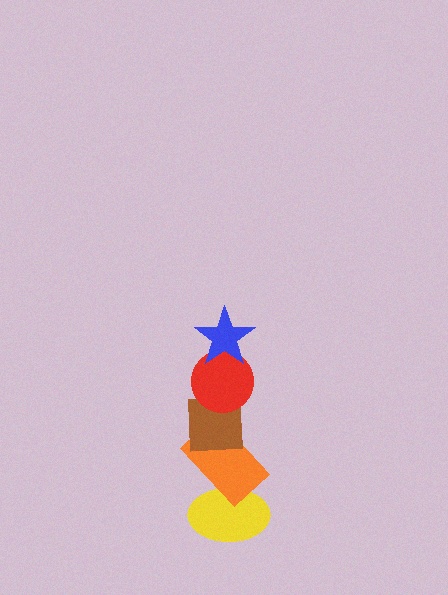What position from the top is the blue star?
The blue star is 1st from the top.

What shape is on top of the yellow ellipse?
The orange rectangle is on top of the yellow ellipse.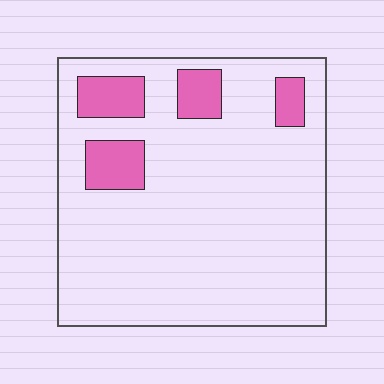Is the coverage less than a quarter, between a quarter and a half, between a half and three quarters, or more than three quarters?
Less than a quarter.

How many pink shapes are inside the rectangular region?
4.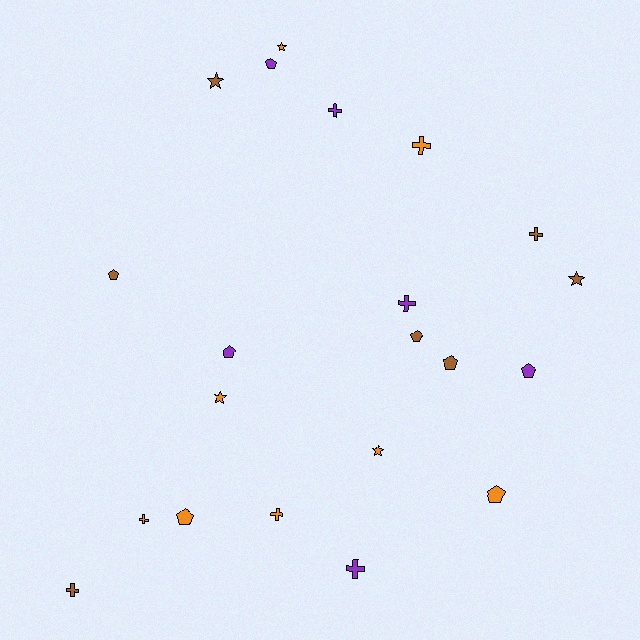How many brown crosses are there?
There are 2 brown crosses.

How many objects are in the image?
There are 21 objects.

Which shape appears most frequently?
Pentagon, with 8 objects.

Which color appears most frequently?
Orange, with 8 objects.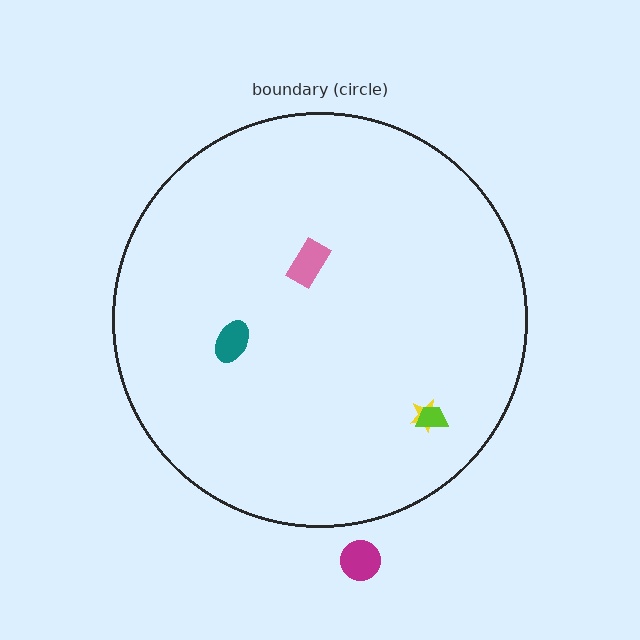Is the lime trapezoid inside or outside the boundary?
Inside.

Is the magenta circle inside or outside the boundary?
Outside.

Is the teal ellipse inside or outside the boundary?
Inside.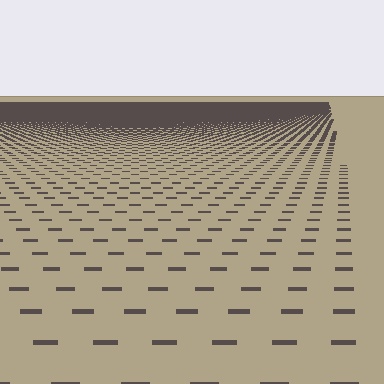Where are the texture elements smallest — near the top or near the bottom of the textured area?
Near the top.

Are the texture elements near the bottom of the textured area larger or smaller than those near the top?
Larger. Near the bottom, elements are closer to the viewer and appear at a bigger on-screen size.